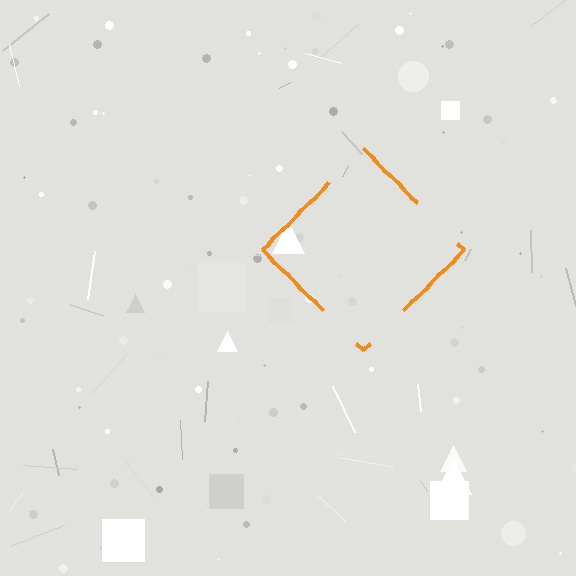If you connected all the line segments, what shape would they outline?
They would outline a diamond.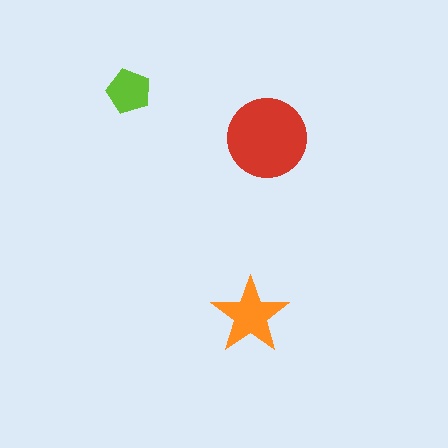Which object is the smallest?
The lime pentagon.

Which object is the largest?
The red circle.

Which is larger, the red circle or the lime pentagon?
The red circle.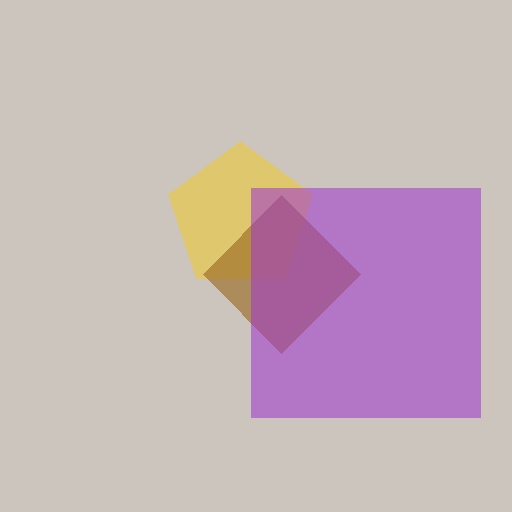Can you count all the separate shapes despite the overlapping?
Yes, there are 3 separate shapes.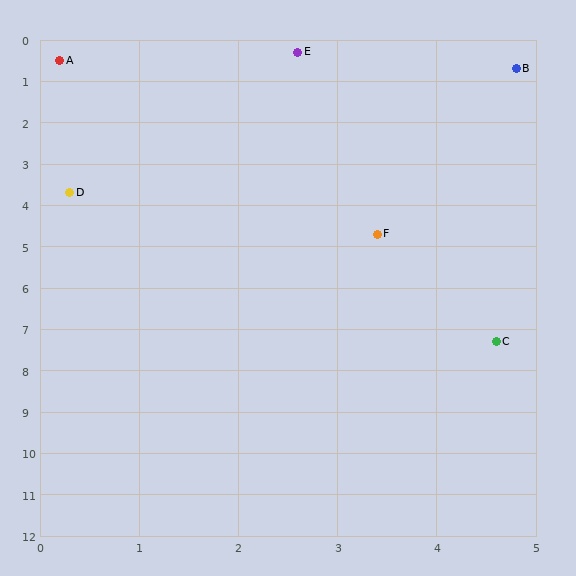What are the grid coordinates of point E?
Point E is at approximately (2.6, 0.3).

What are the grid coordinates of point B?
Point B is at approximately (4.8, 0.7).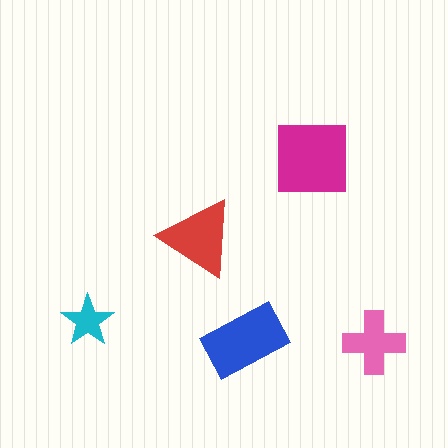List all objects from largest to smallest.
The magenta square, the blue rectangle, the red triangle, the pink cross, the cyan star.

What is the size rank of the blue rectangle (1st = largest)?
2nd.